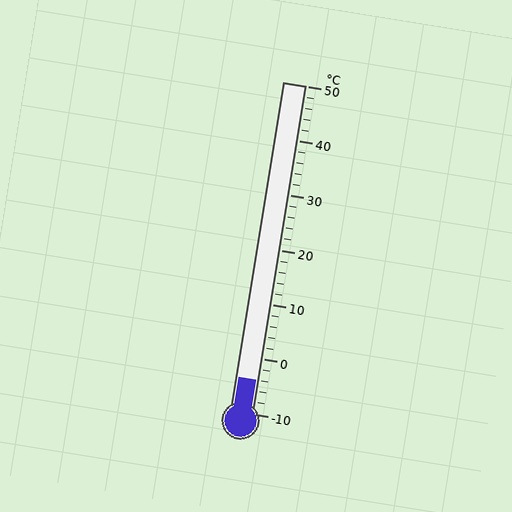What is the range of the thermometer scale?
The thermometer scale ranges from -10°C to 50°C.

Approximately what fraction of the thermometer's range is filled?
The thermometer is filled to approximately 10% of its range.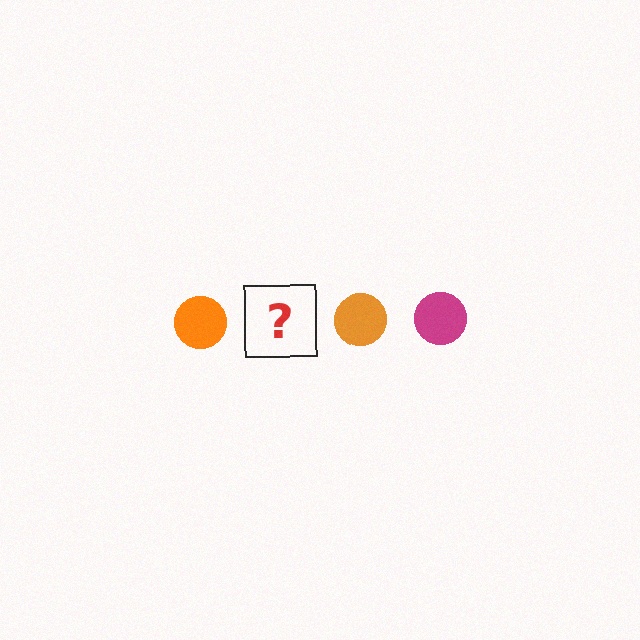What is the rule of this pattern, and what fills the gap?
The rule is that the pattern cycles through orange, magenta circles. The gap should be filled with a magenta circle.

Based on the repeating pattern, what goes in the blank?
The blank should be a magenta circle.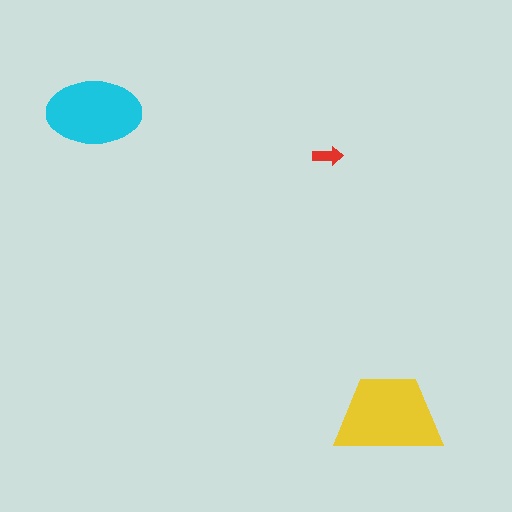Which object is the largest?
The yellow trapezoid.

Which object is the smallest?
The red arrow.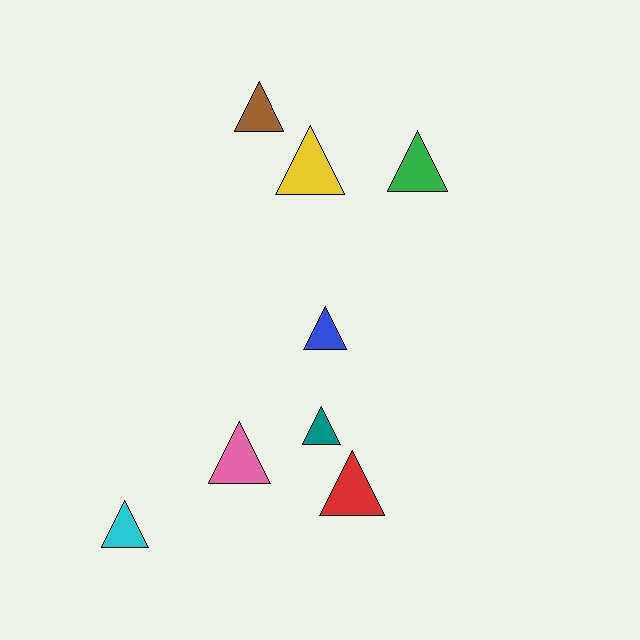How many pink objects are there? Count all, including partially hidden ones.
There is 1 pink object.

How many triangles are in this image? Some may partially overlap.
There are 8 triangles.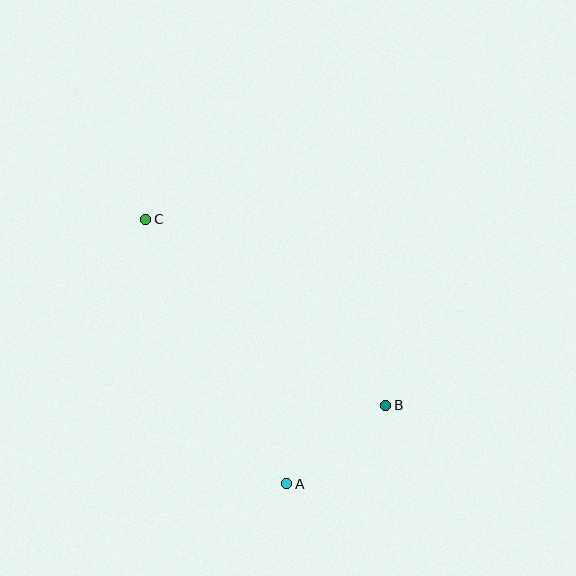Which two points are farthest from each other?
Points B and C are farthest from each other.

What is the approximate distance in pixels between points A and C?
The distance between A and C is approximately 300 pixels.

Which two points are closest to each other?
Points A and B are closest to each other.